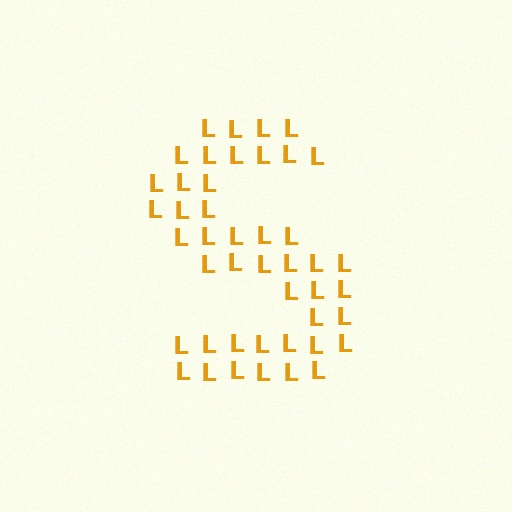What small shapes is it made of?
It is made of small letter L's.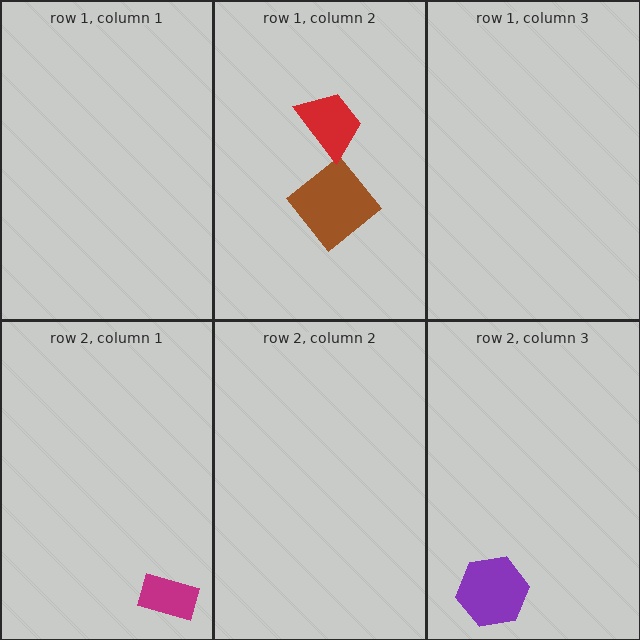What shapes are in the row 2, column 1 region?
The magenta rectangle.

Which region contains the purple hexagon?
The row 2, column 3 region.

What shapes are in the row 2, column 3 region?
The purple hexagon.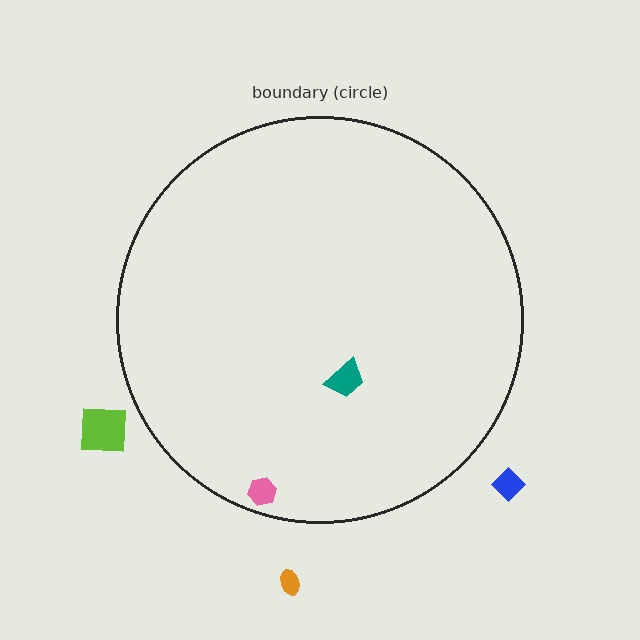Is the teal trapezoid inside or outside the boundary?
Inside.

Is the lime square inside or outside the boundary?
Outside.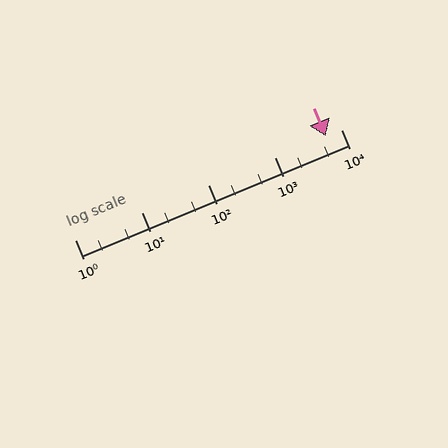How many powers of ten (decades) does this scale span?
The scale spans 4 decades, from 1 to 10000.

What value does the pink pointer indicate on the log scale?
The pointer indicates approximately 5900.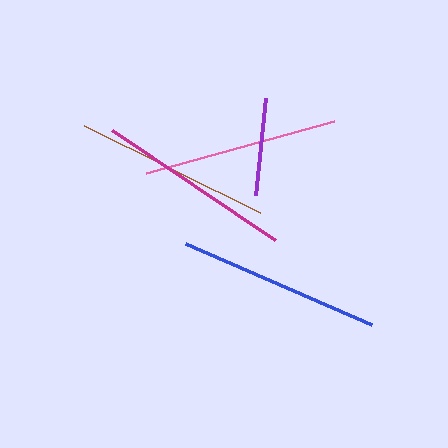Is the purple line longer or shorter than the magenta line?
The magenta line is longer than the purple line.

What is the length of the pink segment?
The pink segment is approximately 195 pixels long.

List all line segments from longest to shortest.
From longest to shortest: blue, magenta, brown, pink, purple.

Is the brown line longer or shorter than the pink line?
The brown line is longer than the pink line.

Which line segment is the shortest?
The purple line is the shortest at approximately 98 pixels.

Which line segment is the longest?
The blue line is the longest at approximately 203 pixels.